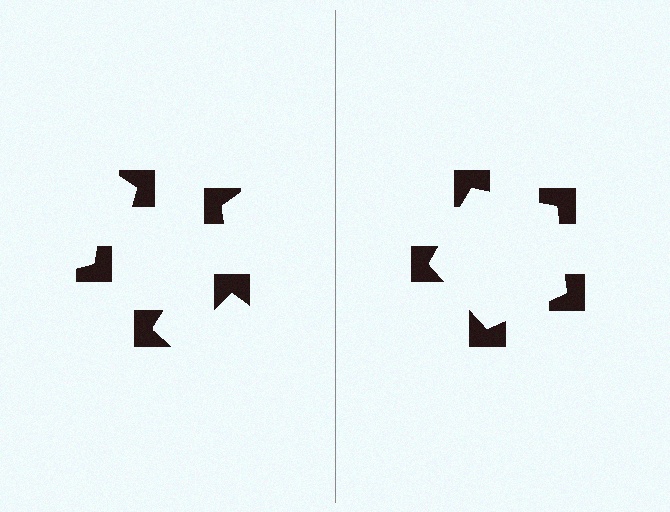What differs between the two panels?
The notched squares are positioned identically on both sides; only the wedge orientations differ. On the right they align to a pentagon; on the left they are misaligned.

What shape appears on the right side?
An illusory pentagon.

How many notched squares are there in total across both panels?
10 — 5 on each side.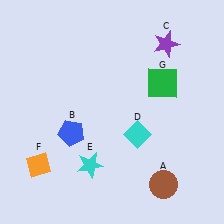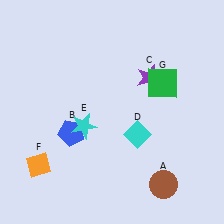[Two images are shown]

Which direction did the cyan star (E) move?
The cyan star (E) moved up.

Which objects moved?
The objects that moved are: the purple star (C), the cyan star (E).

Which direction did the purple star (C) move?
The purple star (C) moved down.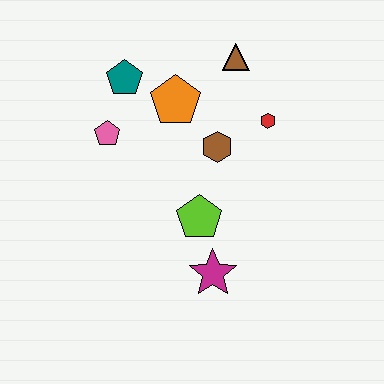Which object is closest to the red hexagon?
The brown hexagon is closest to the red hexagon.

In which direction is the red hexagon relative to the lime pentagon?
The red hexagon is above the lime pentagon.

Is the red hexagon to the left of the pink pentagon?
No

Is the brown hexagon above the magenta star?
Yes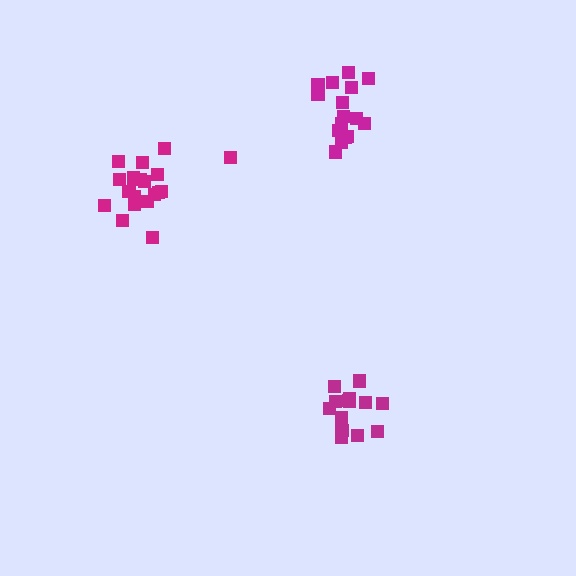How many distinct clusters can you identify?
There are 3 distinct clusters.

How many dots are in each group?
Group 1: 16 dots, Group 2: 19 dots, Group 3: 14 dots (49 total).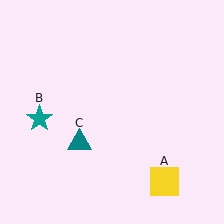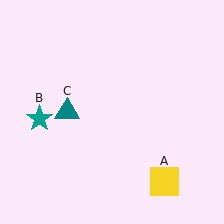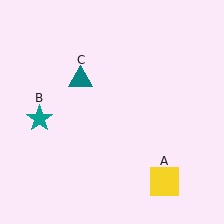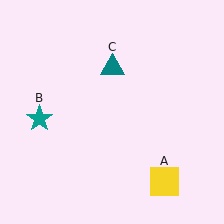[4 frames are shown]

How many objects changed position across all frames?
1 object changed position: teal triangle (object C).